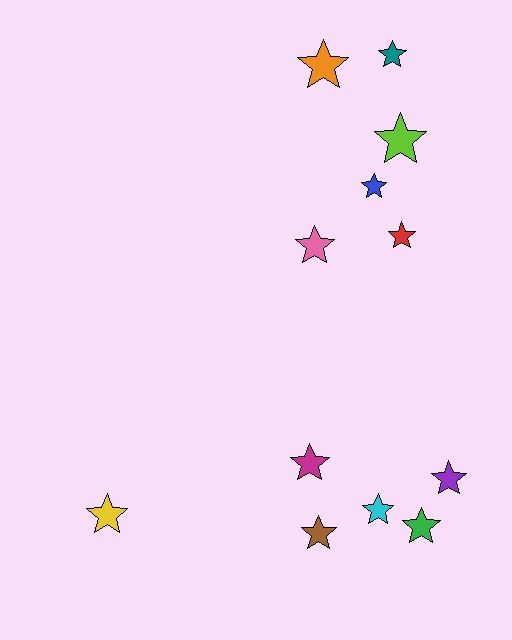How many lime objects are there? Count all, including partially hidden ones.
There is 1 lime object.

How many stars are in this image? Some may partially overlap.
There are 12 stars.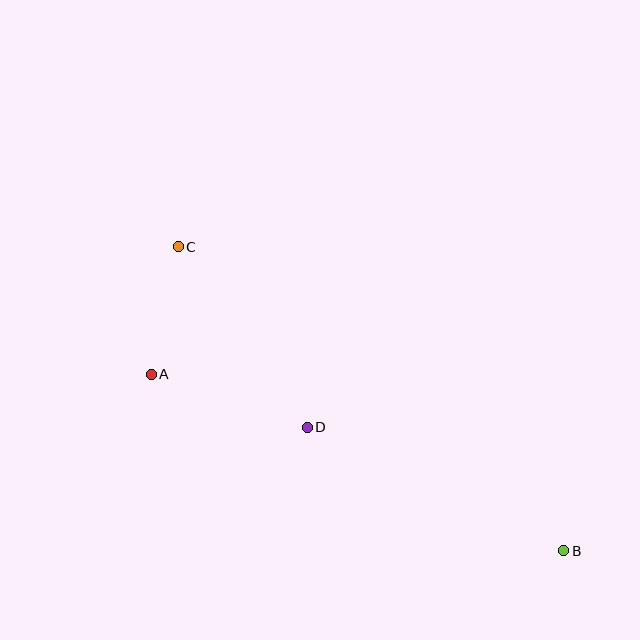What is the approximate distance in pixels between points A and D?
The distance between A and D is approximately 165 pixels.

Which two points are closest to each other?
Points A and C are closest to each other.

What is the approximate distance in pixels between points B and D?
The distance between B and D is approximately 285 pixels.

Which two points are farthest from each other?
Points B and C are farthest from each other.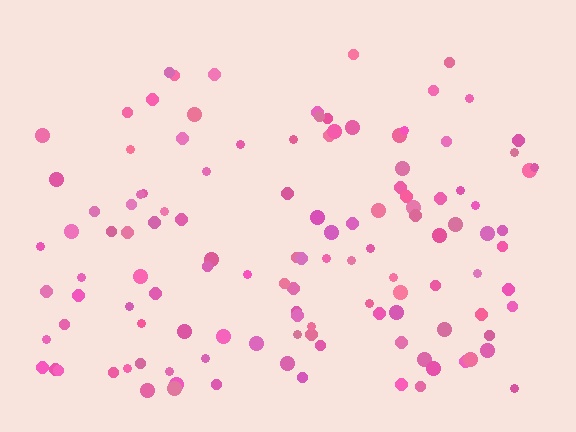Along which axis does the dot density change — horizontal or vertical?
Vertical.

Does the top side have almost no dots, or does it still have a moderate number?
Still a moderate number, just noticeably fewer than the bottom.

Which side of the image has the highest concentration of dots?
The bottom.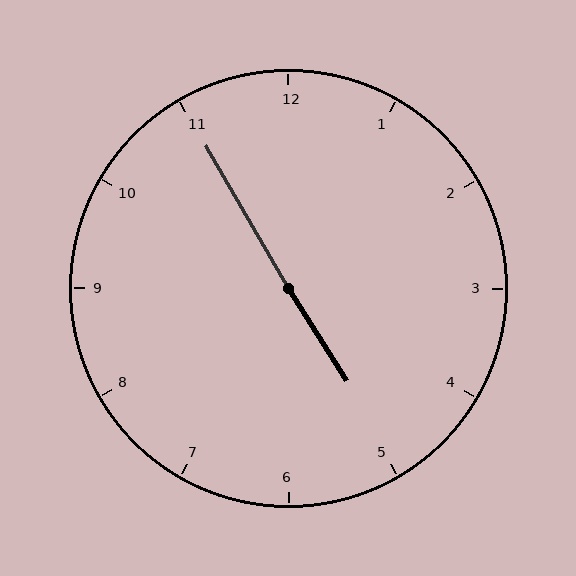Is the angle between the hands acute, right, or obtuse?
It is obtuse.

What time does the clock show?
4:55.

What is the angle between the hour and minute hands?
Approximately 178 degrees.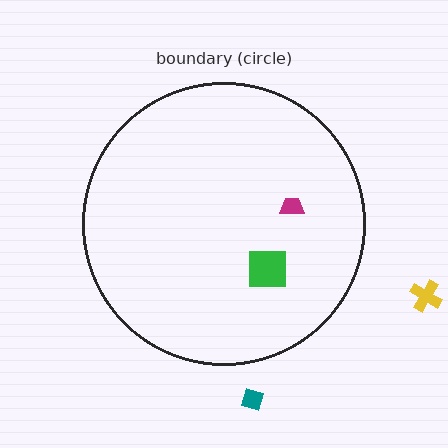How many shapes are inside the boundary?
2 inside, 2 outside.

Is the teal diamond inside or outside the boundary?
Outside.